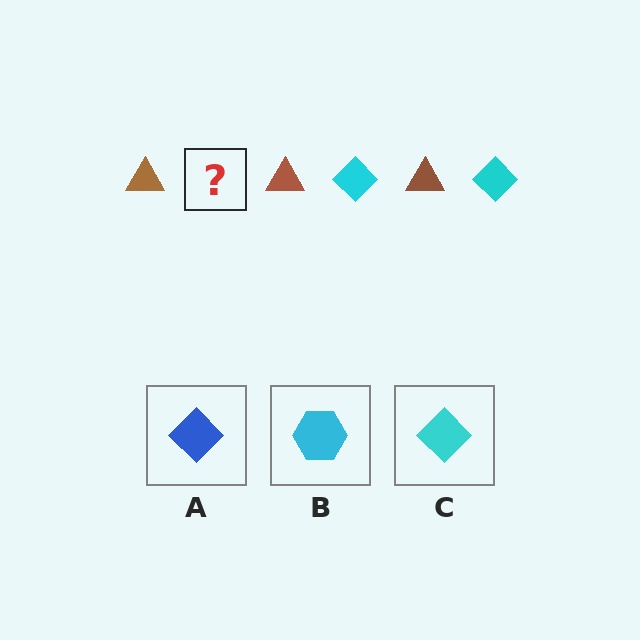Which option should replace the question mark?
Option C.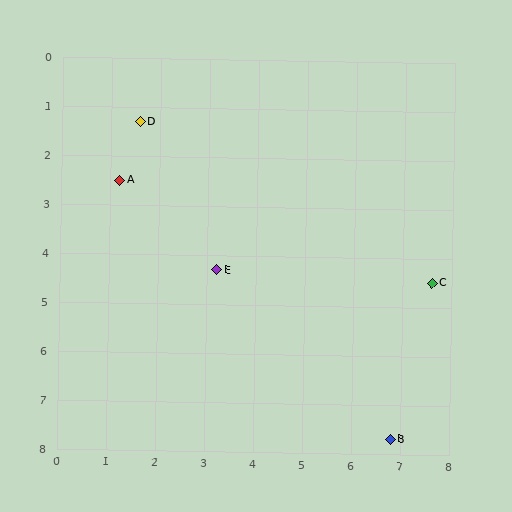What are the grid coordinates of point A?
Point A is at approximately (1.2, 2.5).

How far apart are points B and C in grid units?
Points B and C are about 3.3 grid units apart.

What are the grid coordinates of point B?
Point B is at approximately (6.8, 7.7).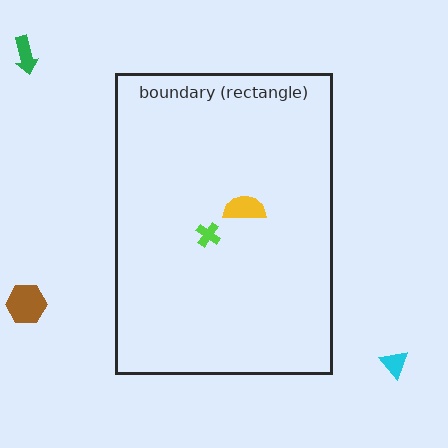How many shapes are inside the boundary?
2 inside, 3 outside.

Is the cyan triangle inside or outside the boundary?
Outside.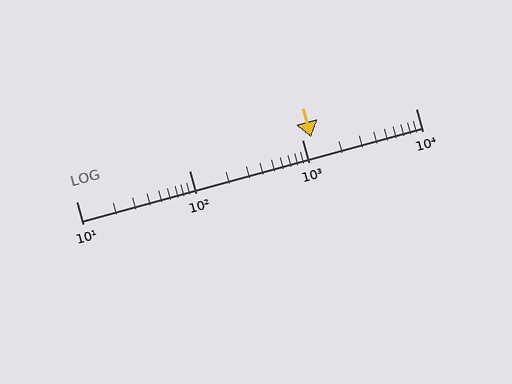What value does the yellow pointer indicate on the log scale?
The pointer indicates approximately 1200.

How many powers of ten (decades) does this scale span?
The scale spans 3 decades, from 10 to 10000.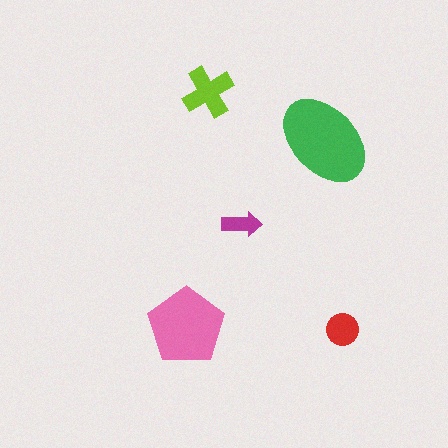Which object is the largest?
The green ellipse.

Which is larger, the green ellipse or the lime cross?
The green ellipse.